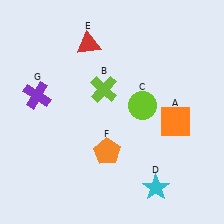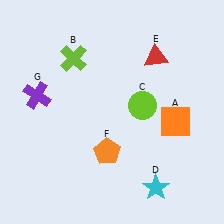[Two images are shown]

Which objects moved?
The objects that moved are: the lime cross (B), the red triangle (E).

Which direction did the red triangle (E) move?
The red triangle (E) moved right.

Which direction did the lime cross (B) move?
The lime cross (B) moved up.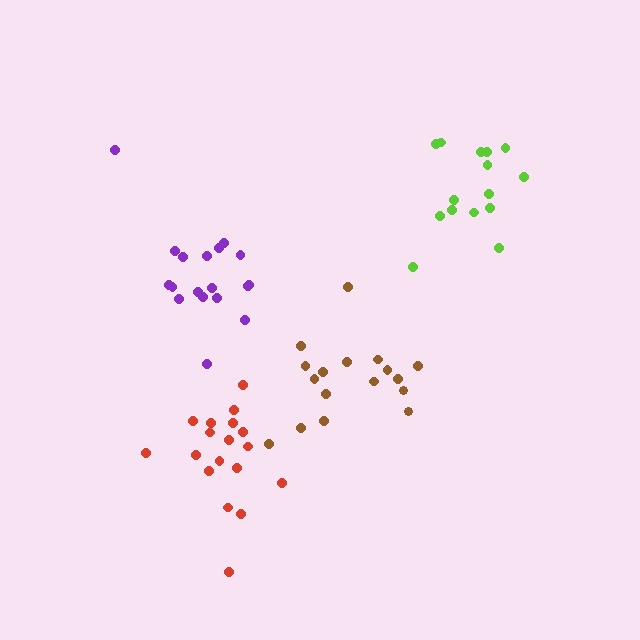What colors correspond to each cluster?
The clusters are colored: brown, lime, red, purple.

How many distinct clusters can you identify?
There are 4 distinct clusters.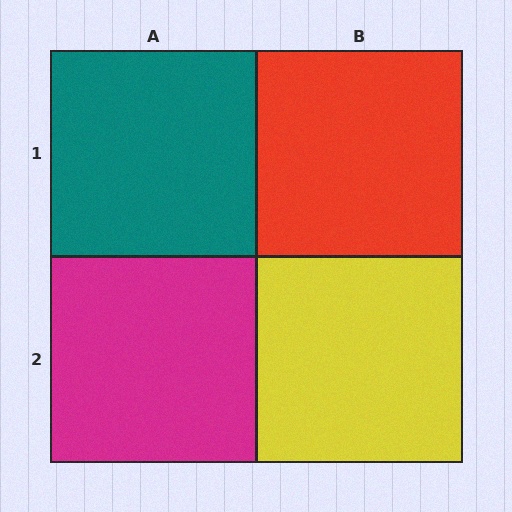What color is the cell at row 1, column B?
Red.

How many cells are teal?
1 cell is teal.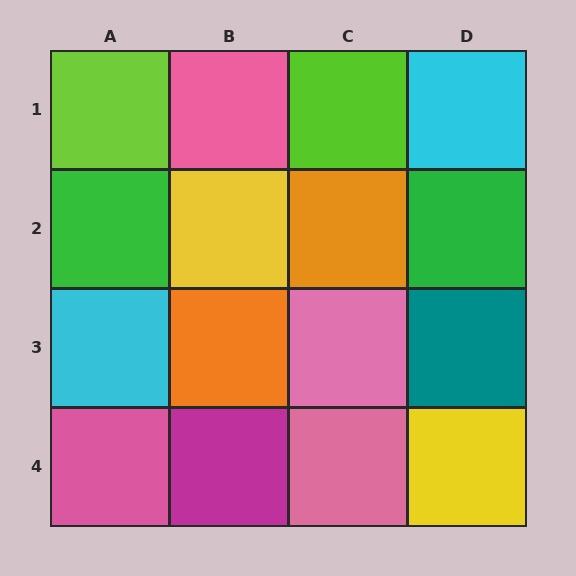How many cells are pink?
4 cells are pink.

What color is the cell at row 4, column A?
Pink.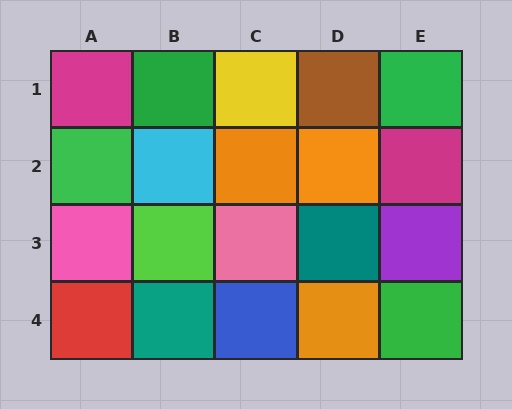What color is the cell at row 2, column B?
Cyan.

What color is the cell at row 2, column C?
Orange.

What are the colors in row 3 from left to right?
Pink, lime, pink, teal, purple.